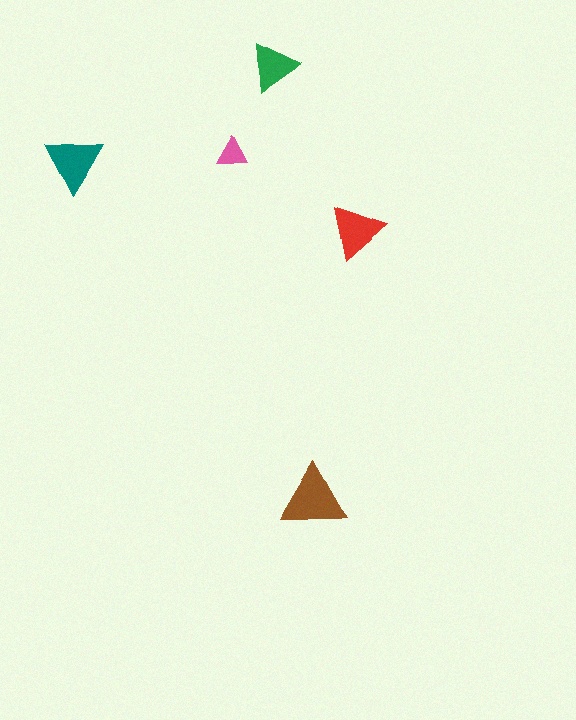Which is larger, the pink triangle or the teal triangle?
The teal one.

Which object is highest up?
The green triangle is topmost.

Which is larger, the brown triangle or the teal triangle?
The brown one.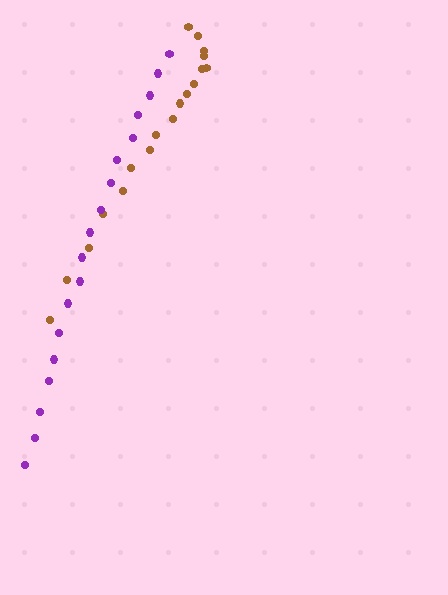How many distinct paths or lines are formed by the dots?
There are 2 distinct paths.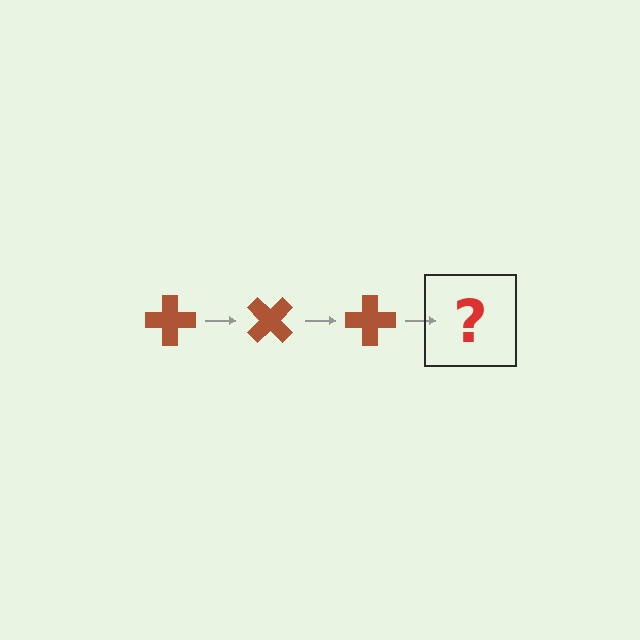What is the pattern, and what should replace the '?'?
The pattern is that the cross rotates 45 degrees each step. The '?' should be a brown cross rotated 135 degrees.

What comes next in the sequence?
The next element should be a brown cross rotated 135 degrees.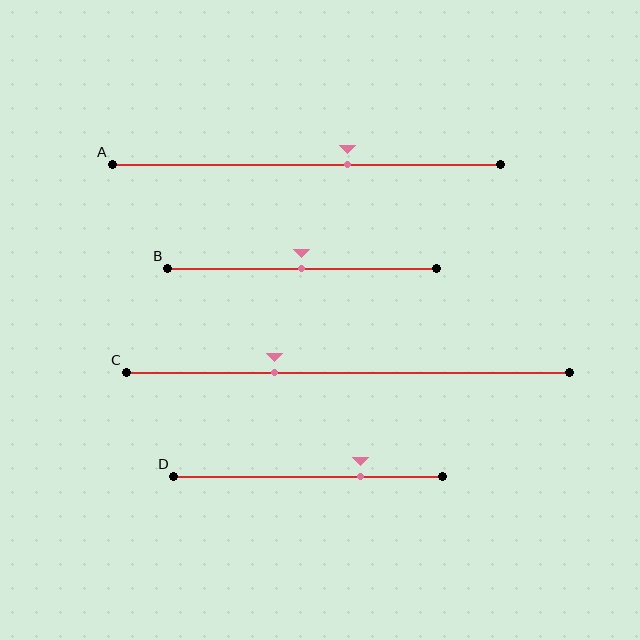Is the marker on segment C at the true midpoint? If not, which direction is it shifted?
No, the marker on segment C is shifted to the left by about 17% of the segment length.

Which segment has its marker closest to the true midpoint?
Segment B has its marker closest to the true midpoint.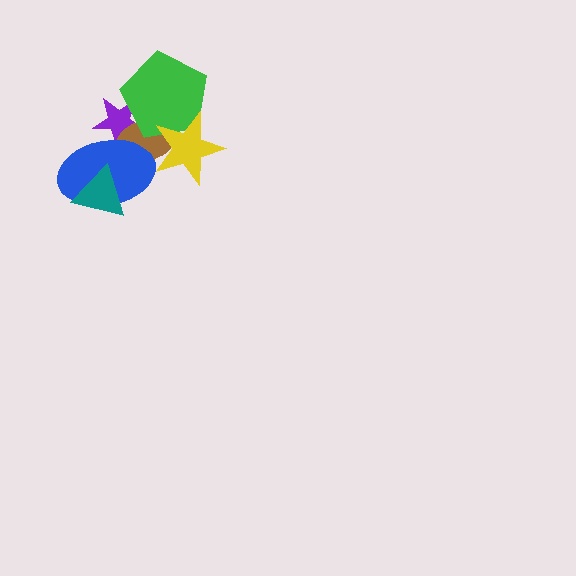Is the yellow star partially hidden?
No, no other shape covers it.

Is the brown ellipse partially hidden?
Yes, it is partially covered by another shape.